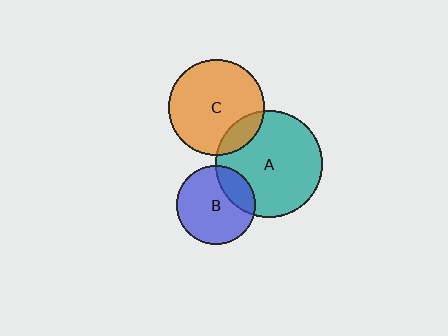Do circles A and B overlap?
Yes.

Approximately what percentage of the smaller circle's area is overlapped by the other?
Approximately 25%.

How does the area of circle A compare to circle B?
Approximately 1.8 times.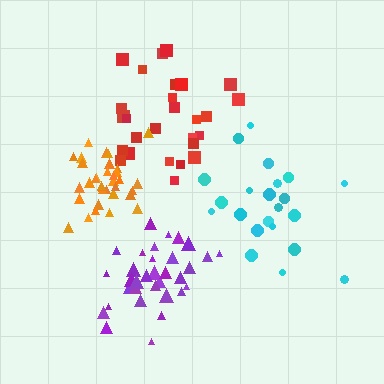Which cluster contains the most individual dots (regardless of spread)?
Orange (35).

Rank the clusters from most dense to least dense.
orange, purple, red, cyan.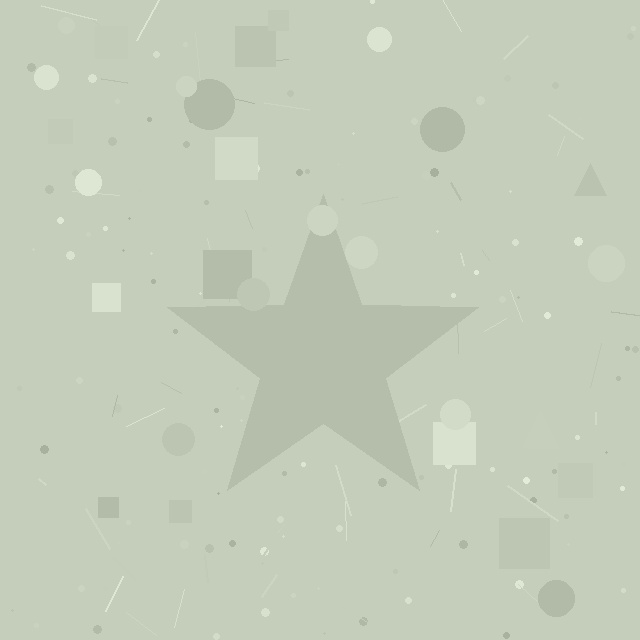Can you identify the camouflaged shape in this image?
The camouflaged shape is a star.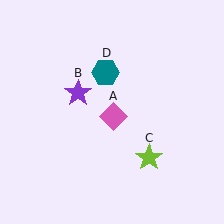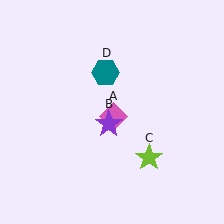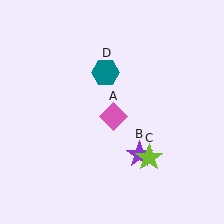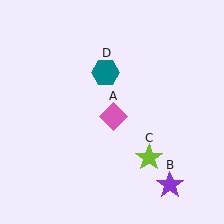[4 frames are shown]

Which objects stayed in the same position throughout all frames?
Pink diamond (object A) and lime star (object C) and teal hexagon (object D) remained stationary.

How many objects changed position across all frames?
1 object changed position: purple star (object B).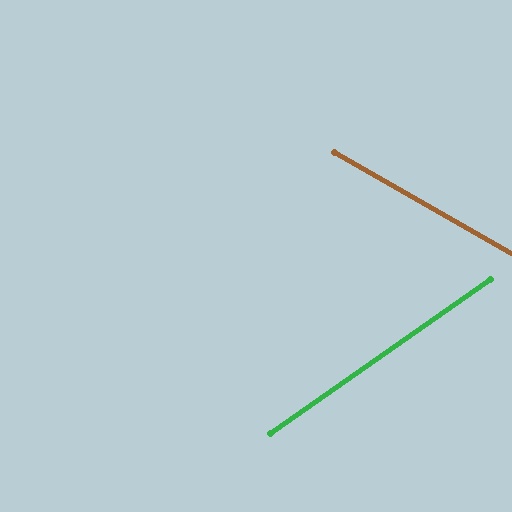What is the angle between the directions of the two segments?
Approximately 65 degrees.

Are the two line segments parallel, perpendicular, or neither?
Neither parallel nor perpendicular — they differ by about 65°.